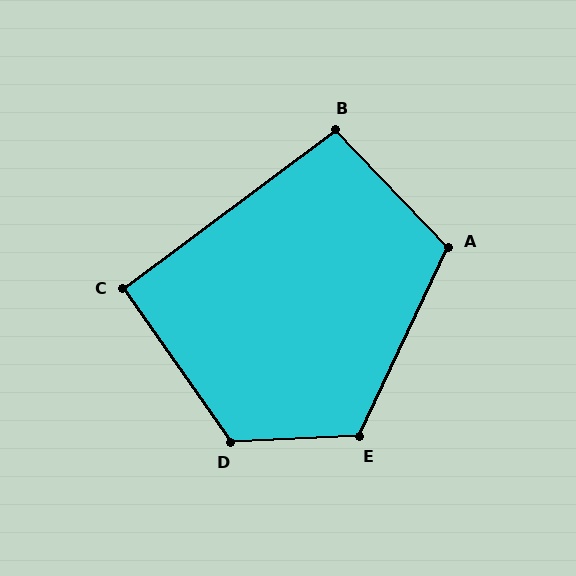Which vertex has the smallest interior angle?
C, at approximately 92 degrees.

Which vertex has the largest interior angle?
D, at approximately 122 degrees.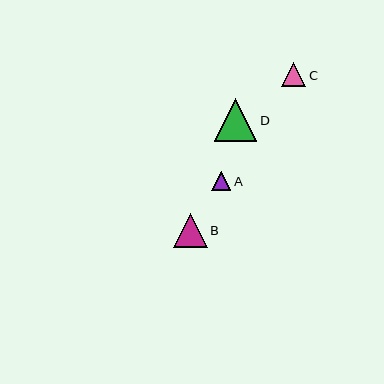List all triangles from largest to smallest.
From largest to smallest: D, B, C, A.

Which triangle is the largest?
Triangle D is the largest with a size of approximately 43 pixels.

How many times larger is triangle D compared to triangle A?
Triangle D is approximately 2.2 times the size of triangle A.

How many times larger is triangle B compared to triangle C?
Triangle B is approximately 1.4 times the size of triangle C.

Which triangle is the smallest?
Triangle A is the smallest with a size of approximately 19 pixels.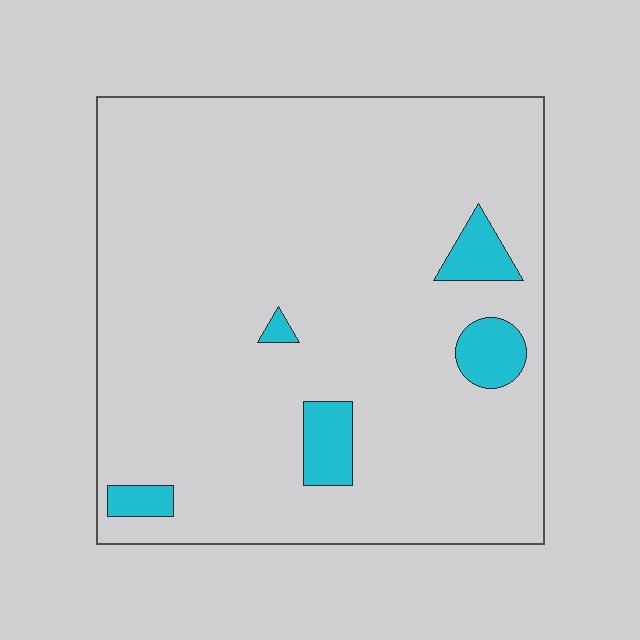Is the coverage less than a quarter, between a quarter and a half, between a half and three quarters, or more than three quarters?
Less than a quarter.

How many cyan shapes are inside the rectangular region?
5.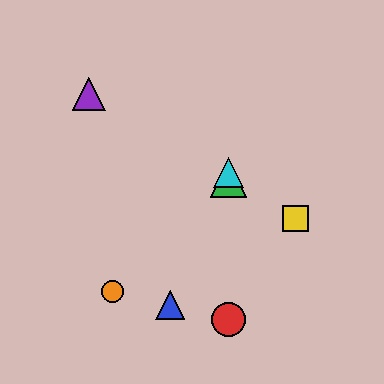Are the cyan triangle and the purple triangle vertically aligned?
No, the cyan triangle is at x≈228 and the purple triangle is at x≈89.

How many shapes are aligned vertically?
3 shapes (the red circle, the green triangle, the cyan triangle) are aligned vertically.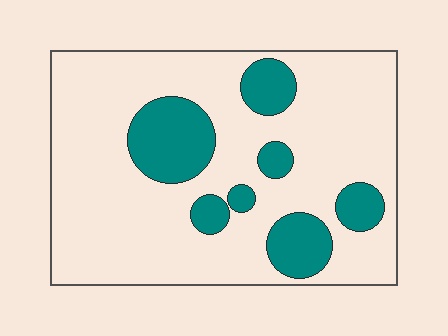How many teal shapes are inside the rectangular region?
7.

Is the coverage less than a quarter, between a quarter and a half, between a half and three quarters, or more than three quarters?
Less than a quarter.